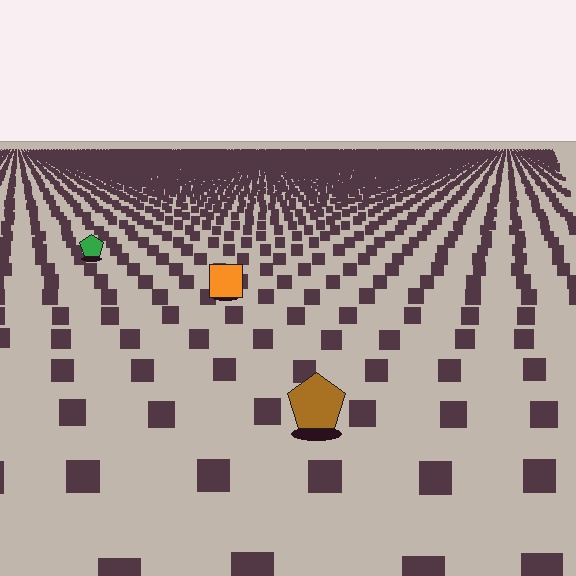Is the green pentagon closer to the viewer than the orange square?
No. The orange square is closer — you can tell from the texture gradient: the ground texture is coarser near it.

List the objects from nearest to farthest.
From nearest to farthest: the brown pentagon, the orange square, the green pentagon.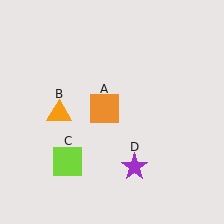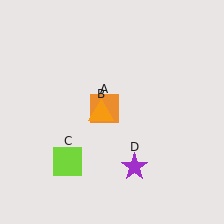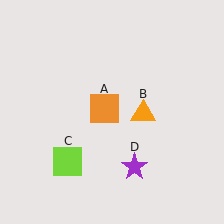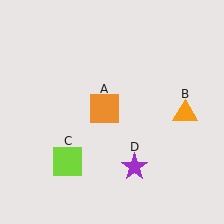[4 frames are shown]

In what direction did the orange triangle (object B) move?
The orange triangle (object B) moved right.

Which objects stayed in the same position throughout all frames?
Orange square (object A) and lime square (object C) and purple star (object D) remained stationary.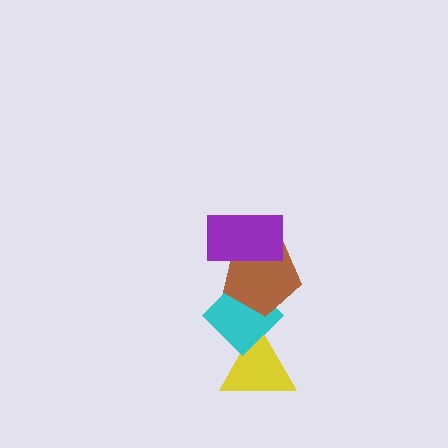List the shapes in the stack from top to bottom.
From top to bottom: the purple rectangle, the brown pentagon, the cyan diamond, the yellow triangle.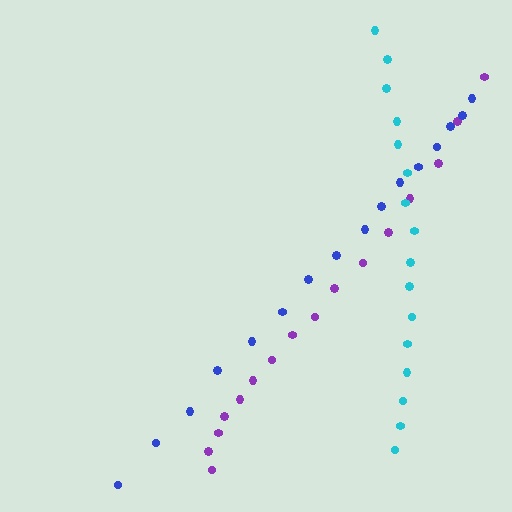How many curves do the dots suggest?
There are 3 distinct paths.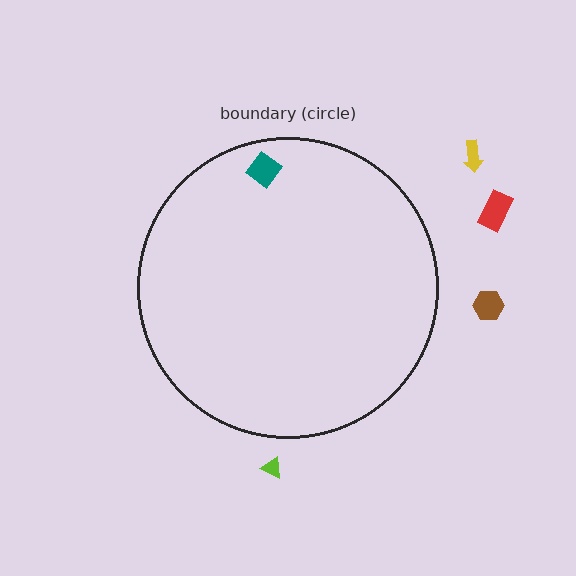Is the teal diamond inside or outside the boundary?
Inside.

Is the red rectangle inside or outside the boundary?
Outside.